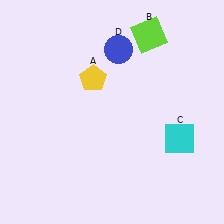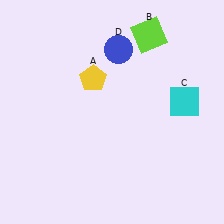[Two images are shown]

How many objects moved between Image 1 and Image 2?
1 object moved between the two images.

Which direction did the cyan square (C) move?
The cyan square (C) moved up.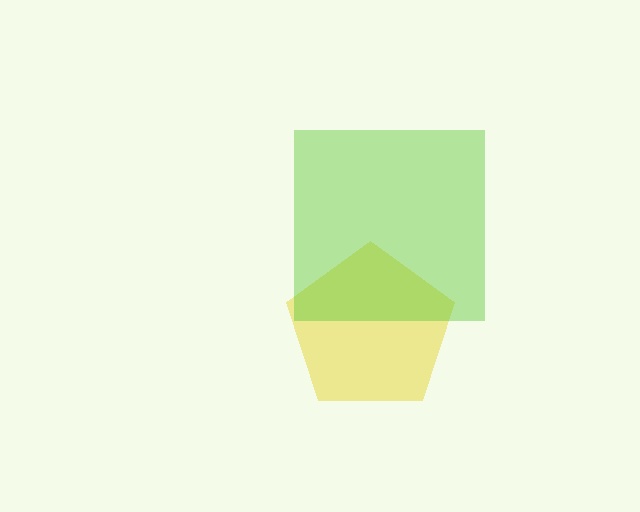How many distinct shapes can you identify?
There are 2 distinct shapes: a yellow pentagon, a lime square.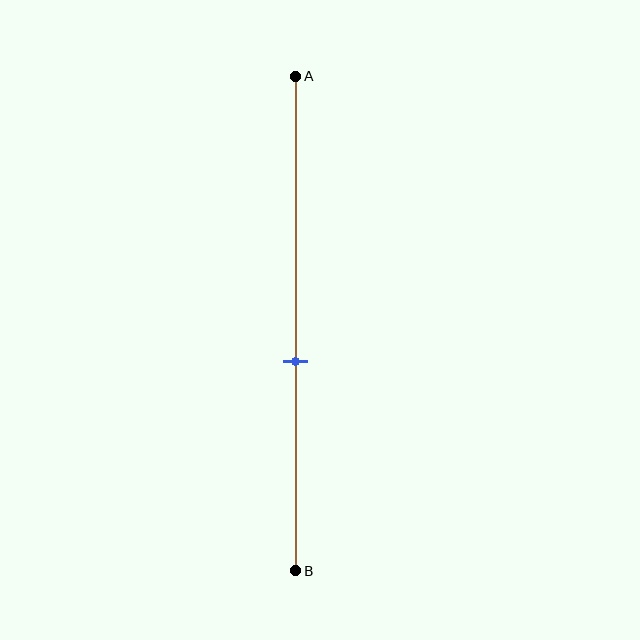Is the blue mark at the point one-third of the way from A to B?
No, the mark is at about 60% from A, not at the 33% one-third point.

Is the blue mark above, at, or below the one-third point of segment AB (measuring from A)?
The blue mark is below the one-third point of segment AB.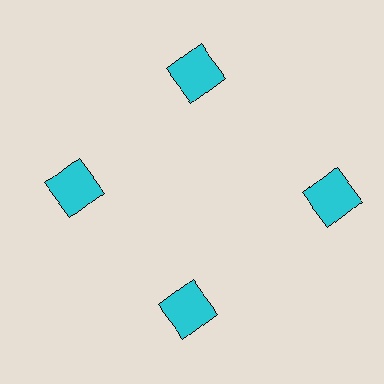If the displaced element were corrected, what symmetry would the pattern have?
It would have 4-fold rotational symmetry — the pattern would map onto itself every 90 degrees.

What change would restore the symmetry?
The symmetry would be restored by moving it inward, back onto the ring so that all 4 squares sit at equal angles and equal distance from the center.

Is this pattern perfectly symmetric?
No. The 4 cyan squares are arranged in a ring, but one element near the 3 o'clock position is pushed outward from the center, breaking the 4-fold rotational symmetry.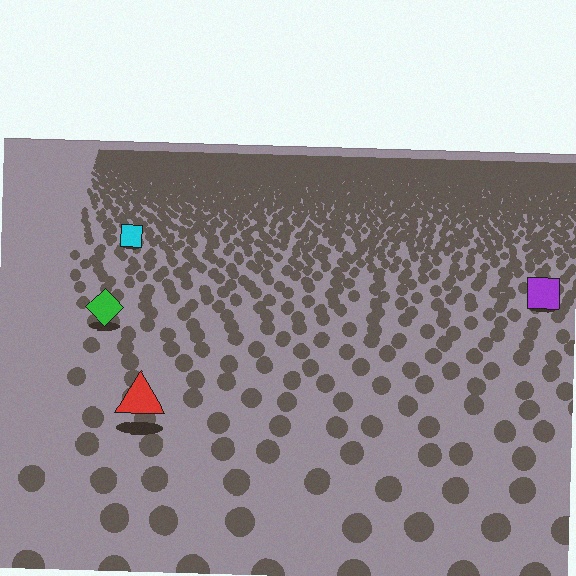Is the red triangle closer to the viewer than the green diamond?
Yes. The red triangle is closer — you can tell from the texture gradient: the ground texture is coarser near it.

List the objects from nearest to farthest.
From nearest to farthest: the red triangle, the green diamond, the purple square, the cyan square.